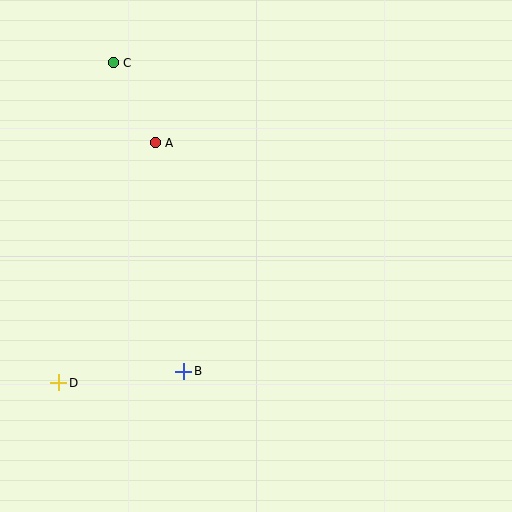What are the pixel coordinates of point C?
Point C is at (113, 63).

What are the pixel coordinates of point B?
Point B is at (184, 371).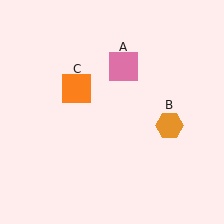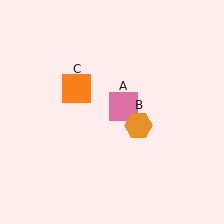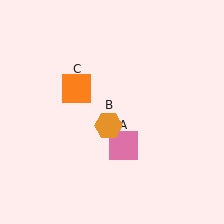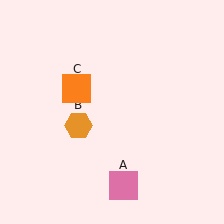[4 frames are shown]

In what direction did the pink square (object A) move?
The pink square (object A) moved down.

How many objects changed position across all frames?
2 objects changed position: pink square (object A), orange hexagon (object B).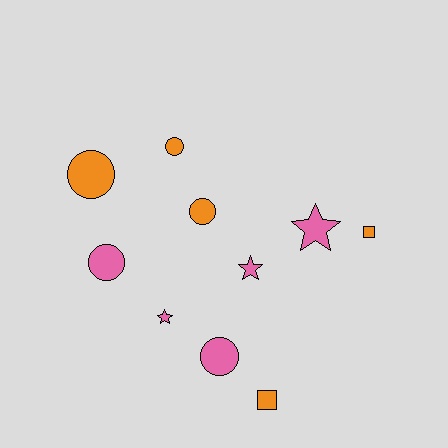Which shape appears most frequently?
Circle, with 5 objects.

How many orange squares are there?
There are 2 orange squares.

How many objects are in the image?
There are 10 objects.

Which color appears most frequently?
Pink, with 5 objects.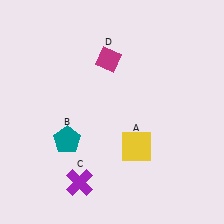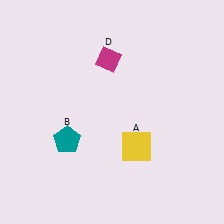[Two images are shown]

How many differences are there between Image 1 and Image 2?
There is 1 difference between the two images.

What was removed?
The purple cross (C) was removed in Image 2.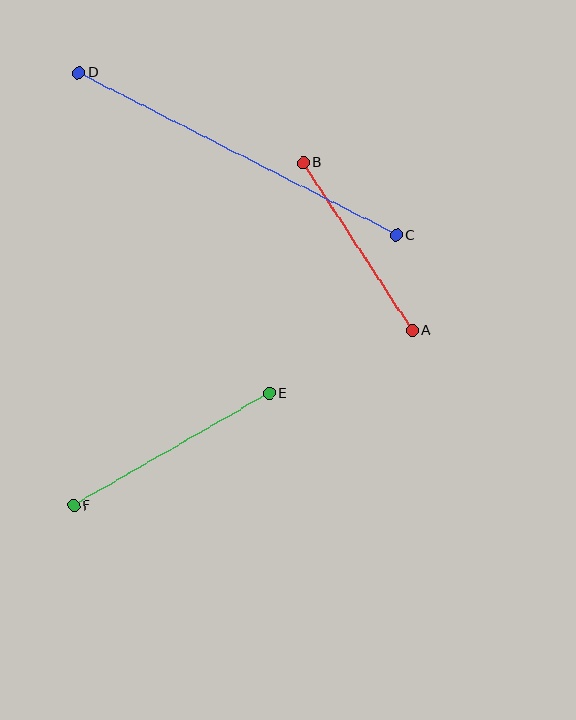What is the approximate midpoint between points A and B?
The midpoint is at approximately (358, 246) pixels.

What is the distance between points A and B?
The distance is approximately 200 pixels.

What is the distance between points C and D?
The distance is approximately 357 pixels.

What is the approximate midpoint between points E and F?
The midpoint is at approximately (171, 450) pixels.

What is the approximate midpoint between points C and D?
The midpoint is at approximately (237, 154) pixels.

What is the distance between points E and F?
The distance is approximately 225 pixels.